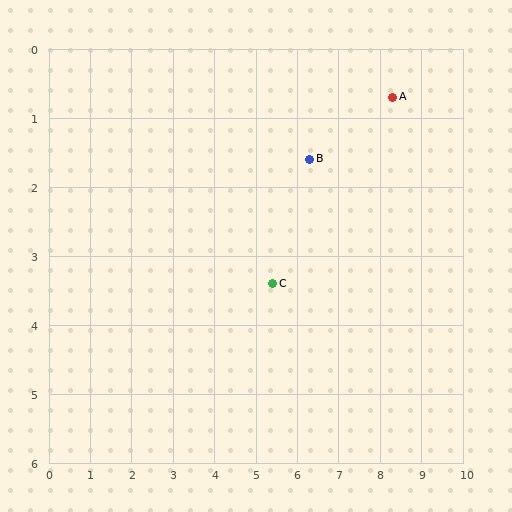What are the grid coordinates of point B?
Point B is at approximately (6.3, 1.6).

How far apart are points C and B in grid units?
Points C and B are about 2.0 grid units apart.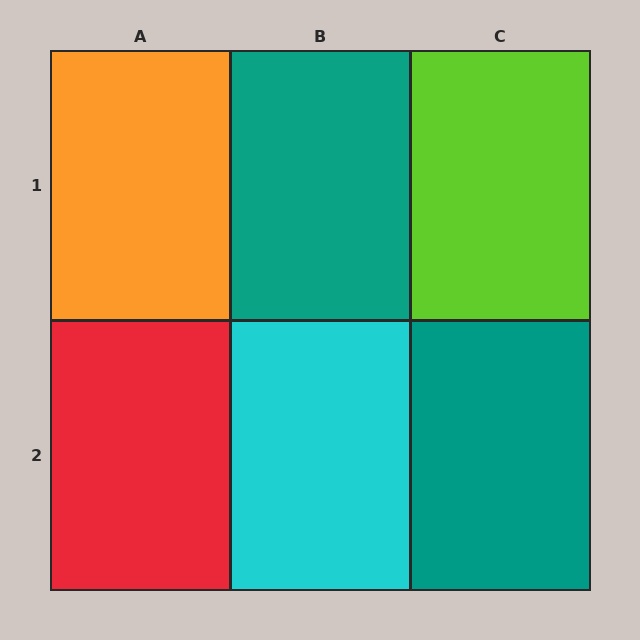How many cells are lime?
1 cell is lime.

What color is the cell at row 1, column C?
Lime.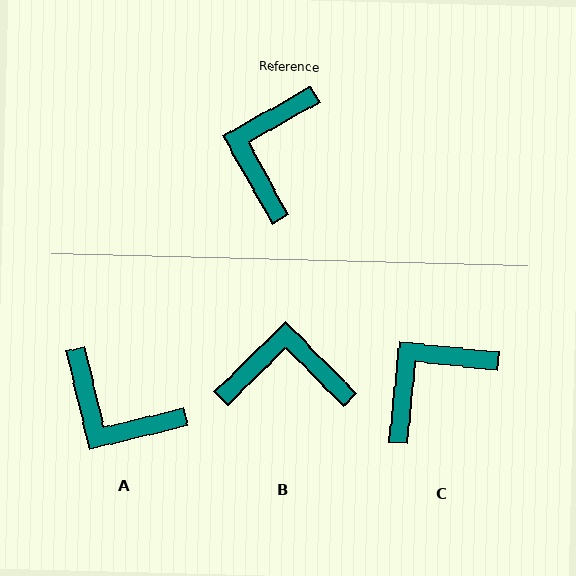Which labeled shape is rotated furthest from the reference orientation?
B, about 75 degrees away.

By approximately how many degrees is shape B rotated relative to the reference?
Approximately 75 degrees clockwise.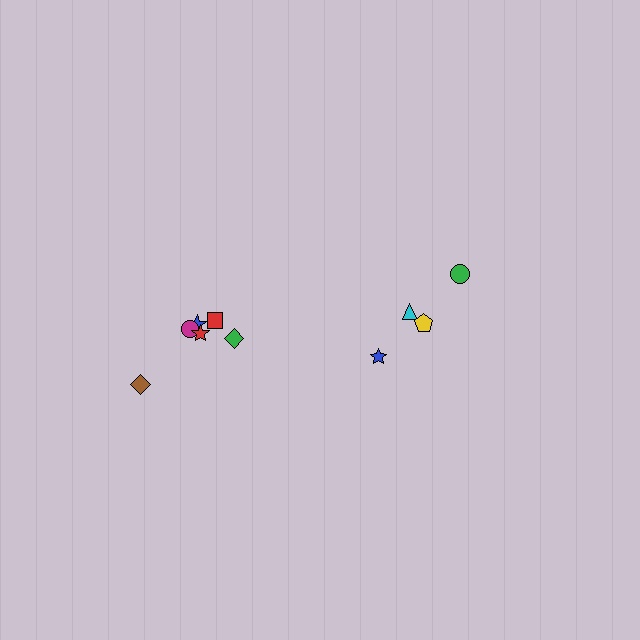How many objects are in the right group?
There are 4 objects.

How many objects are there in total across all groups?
There are 10 objects.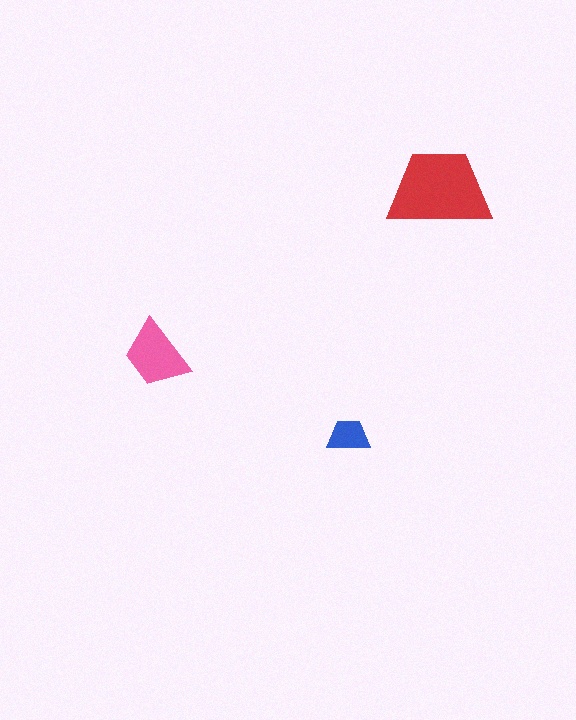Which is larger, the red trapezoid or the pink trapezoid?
The red one.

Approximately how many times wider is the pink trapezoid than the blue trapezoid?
About 1.5 times wider.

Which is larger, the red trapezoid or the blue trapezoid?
The red one.